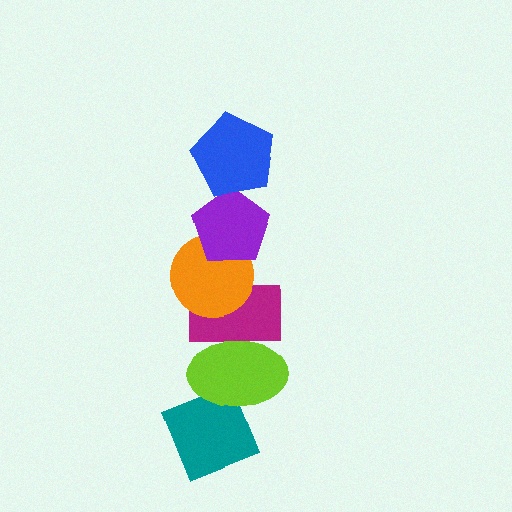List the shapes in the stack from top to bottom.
From top to bottom: the blue pentagon, the purple pentagon, the orange circle, the magenta rectangle, the lime ellipse, the teal diamond.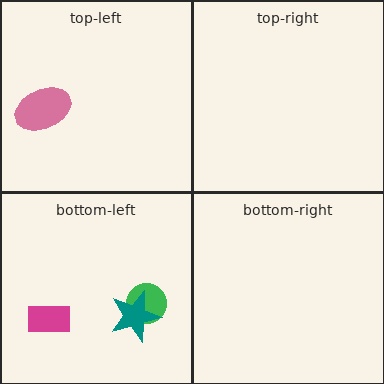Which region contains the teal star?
The bottom-left region.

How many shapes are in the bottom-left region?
3.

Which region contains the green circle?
The bottom-left region.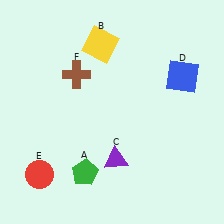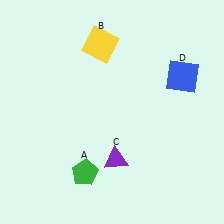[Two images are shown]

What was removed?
The red circle (E), the brown cross (F) were removed in Image 2.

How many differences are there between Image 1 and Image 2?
There are 2 differences between the two images.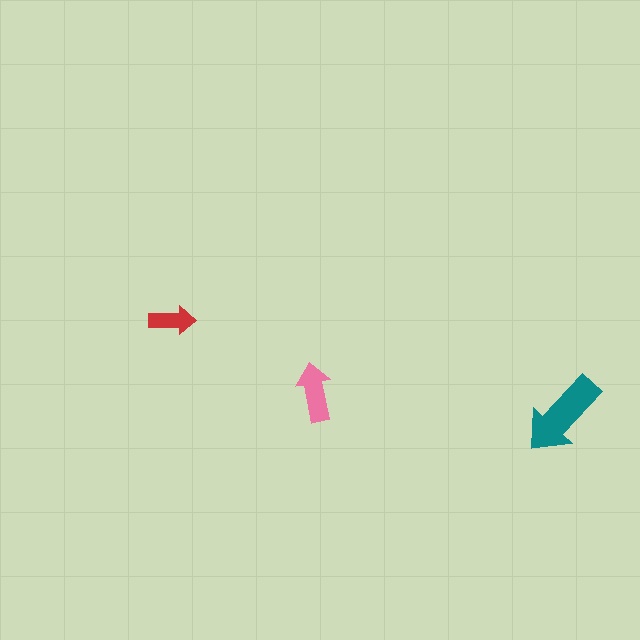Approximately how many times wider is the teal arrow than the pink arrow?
About 1.5 times wider.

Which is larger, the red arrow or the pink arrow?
The pink one.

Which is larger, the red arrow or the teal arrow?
The teal one.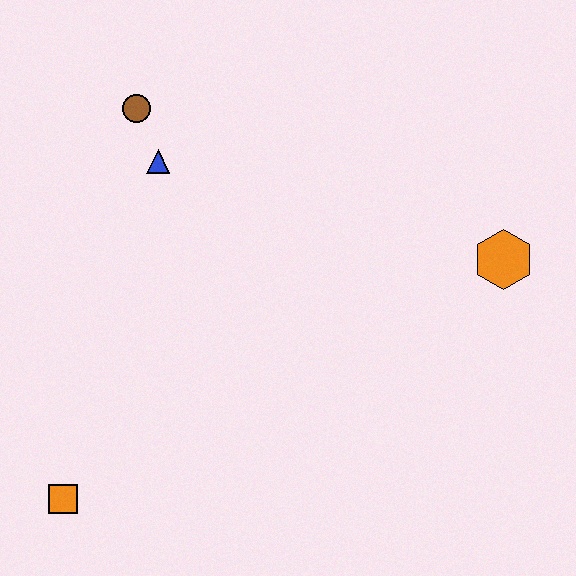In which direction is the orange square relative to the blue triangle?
The orange square is below the blue triangle.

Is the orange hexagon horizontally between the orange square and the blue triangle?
No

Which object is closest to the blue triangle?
The brown circle is closest to the blue triangle.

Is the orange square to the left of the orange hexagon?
Yes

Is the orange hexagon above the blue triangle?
No